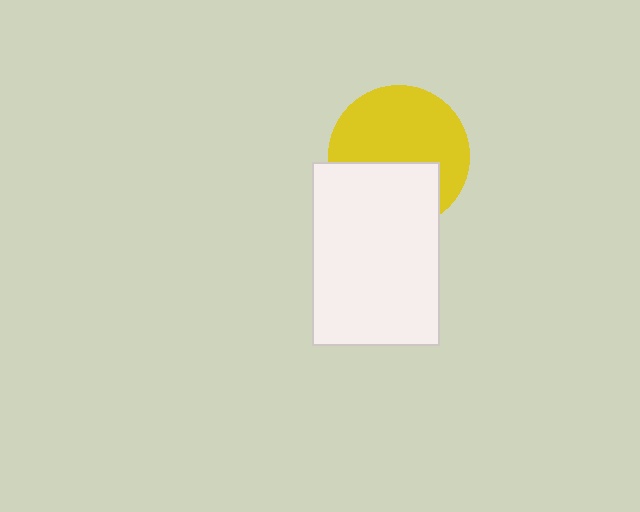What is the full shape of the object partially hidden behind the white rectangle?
The partially hidden object is a yellow circle.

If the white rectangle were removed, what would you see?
You would see the complete yellow circle.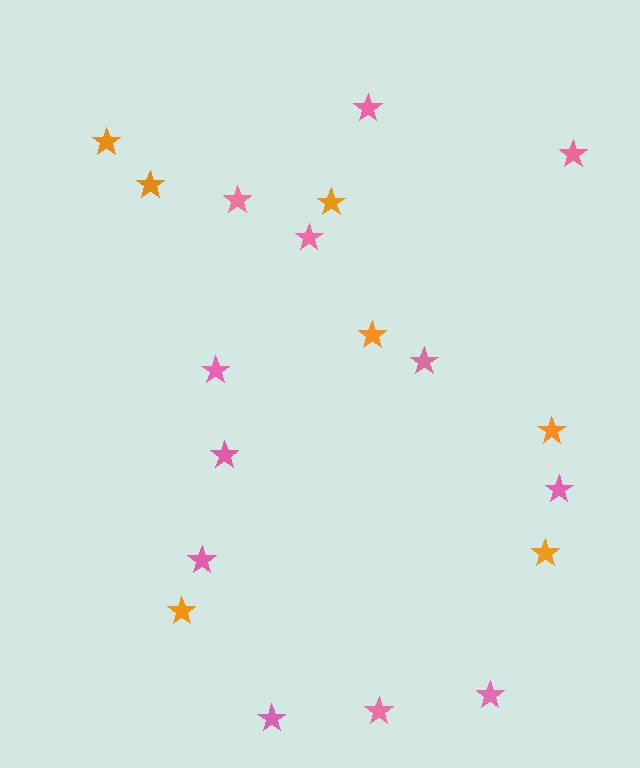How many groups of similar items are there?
There are 2 groups: one group of pink stars (12) and one group of orange stars (7).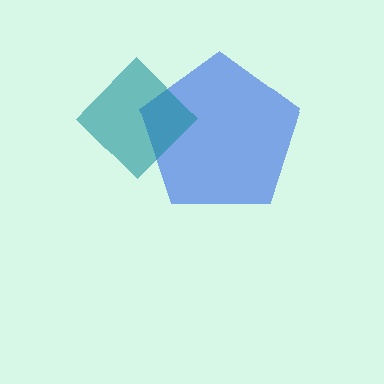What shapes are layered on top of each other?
The layered shapes are: a blue pentagon, a teal diamond.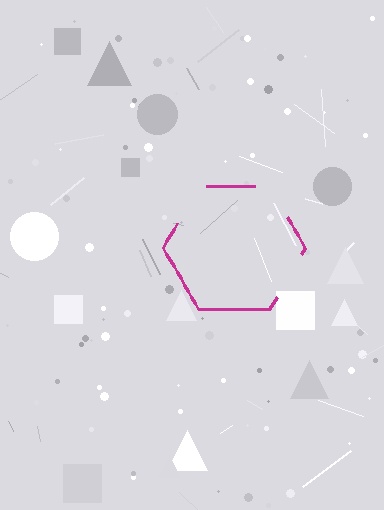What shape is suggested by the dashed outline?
The dashed outline suggests a hexagon.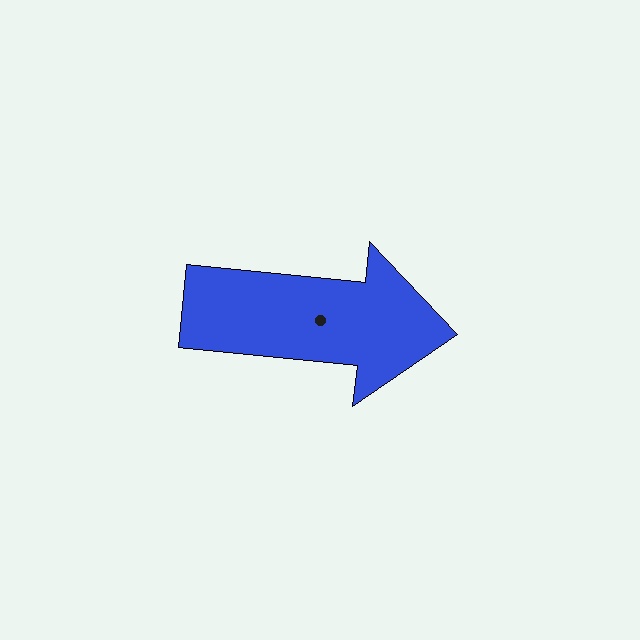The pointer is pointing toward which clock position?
Roughly 3 o'clock.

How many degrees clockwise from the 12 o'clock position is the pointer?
Approximately 96 degrees.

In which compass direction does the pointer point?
East.